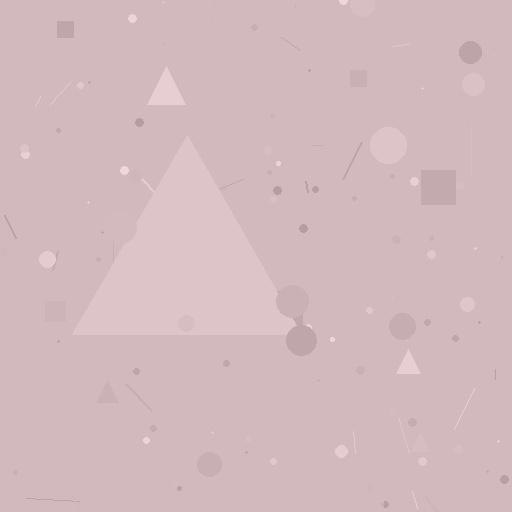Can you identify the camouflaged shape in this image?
The camouflaged shape is a triangle.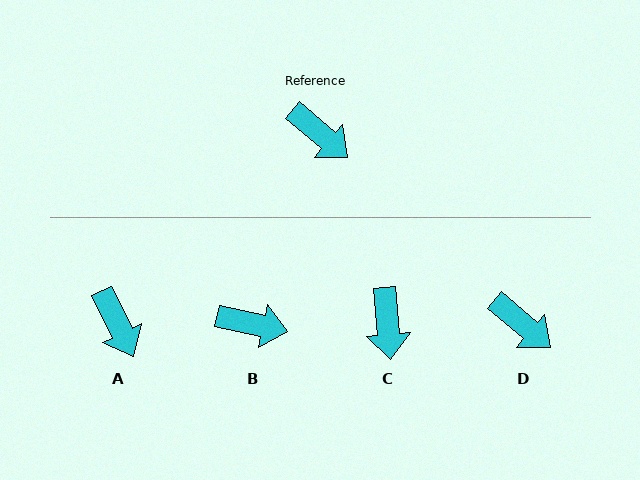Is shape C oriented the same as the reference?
No, it is off by about 44 degrees.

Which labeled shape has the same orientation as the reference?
D.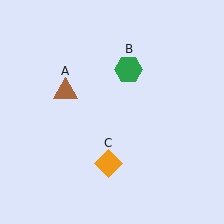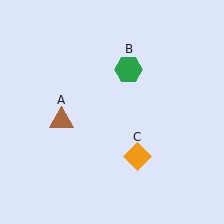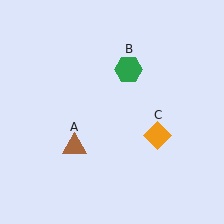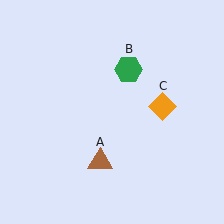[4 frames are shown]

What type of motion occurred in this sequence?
The brown triangle (object A), orange diamond (object C) rotated counterclockwise around the center of the scene.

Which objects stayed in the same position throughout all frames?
Green hexagon (object B) remained stationary.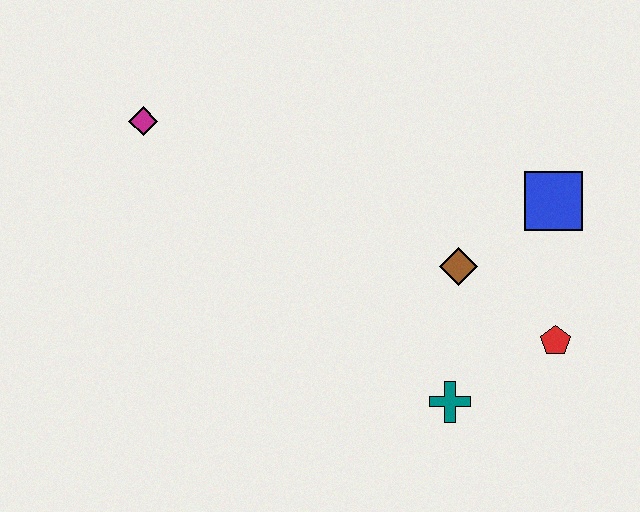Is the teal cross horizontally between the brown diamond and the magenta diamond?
Yes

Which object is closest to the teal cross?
The red pentagon is closest to the teal cross.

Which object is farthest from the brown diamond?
The magenta diamond is farthest from the brown diamond.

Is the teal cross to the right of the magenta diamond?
Yes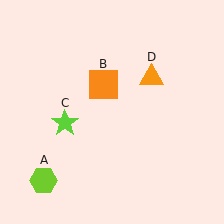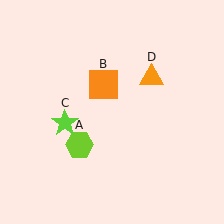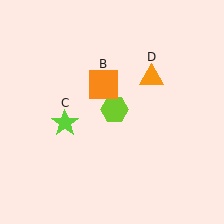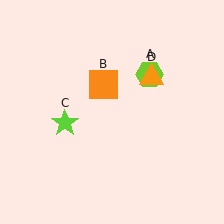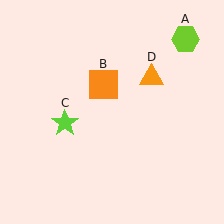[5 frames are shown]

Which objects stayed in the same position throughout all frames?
Orange square (object B) and lime star (object C) and orange triangle (object D) remained stationary.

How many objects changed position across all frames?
1 object changed position: lime hexagon (object A).